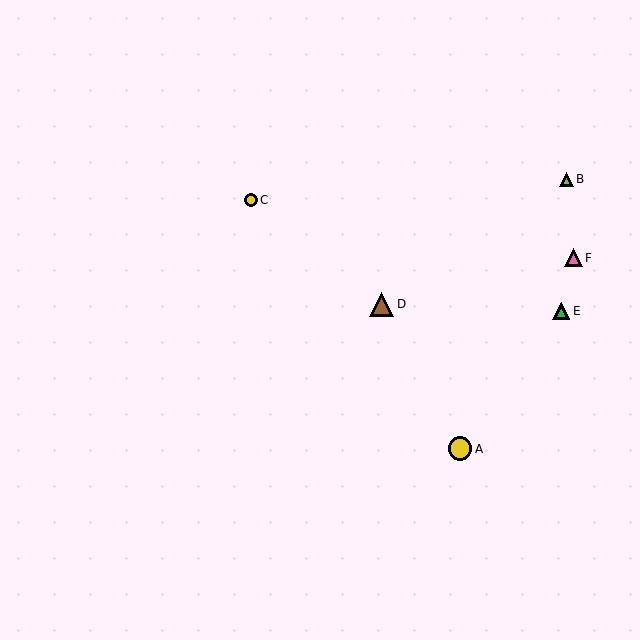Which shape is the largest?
The brown triangle (labeled D) is the largest.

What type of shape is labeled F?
Shape F is a pink triangle.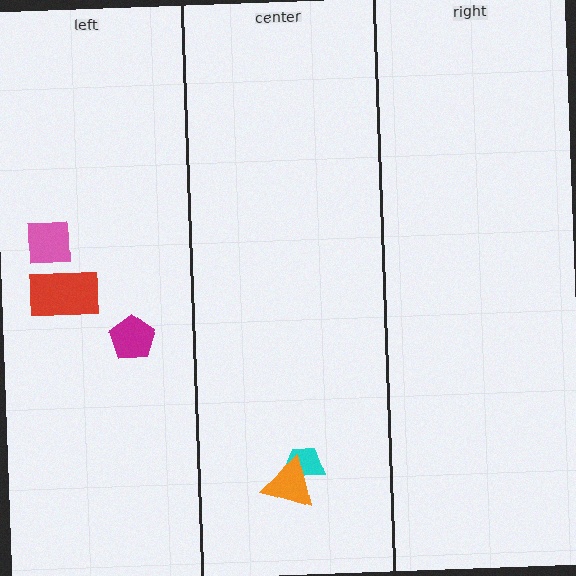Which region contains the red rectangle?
The left region.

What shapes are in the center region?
The cyan trapezoid, the orange triangle.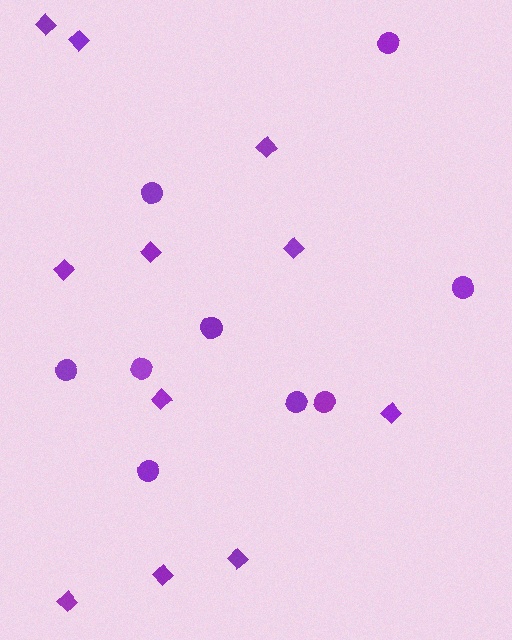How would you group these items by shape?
There are 2 groups: one group of circles (9) and one group of diamonds (11).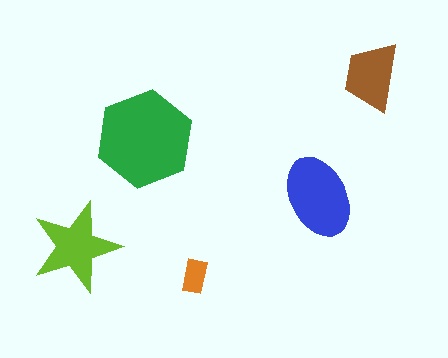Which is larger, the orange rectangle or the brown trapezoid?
The brown trapezoid.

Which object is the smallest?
The orange rectangle.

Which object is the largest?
The green hexagon.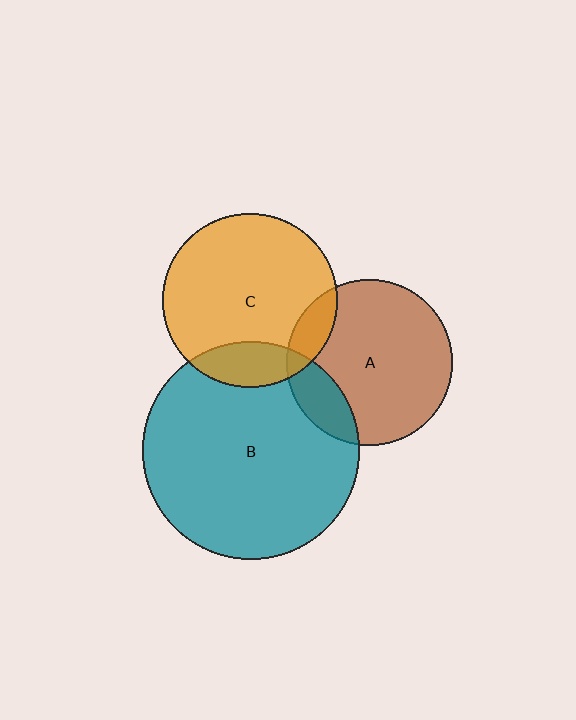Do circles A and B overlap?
Yes.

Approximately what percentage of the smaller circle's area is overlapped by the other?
Approximately 15%.